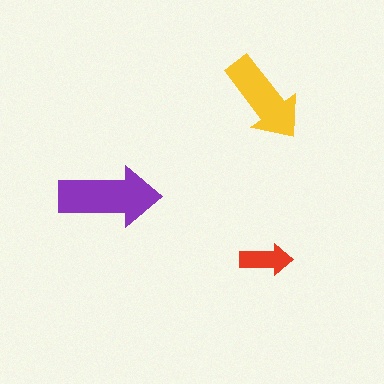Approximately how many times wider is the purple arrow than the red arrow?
About 2 times wider.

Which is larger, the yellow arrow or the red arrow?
The yellow one.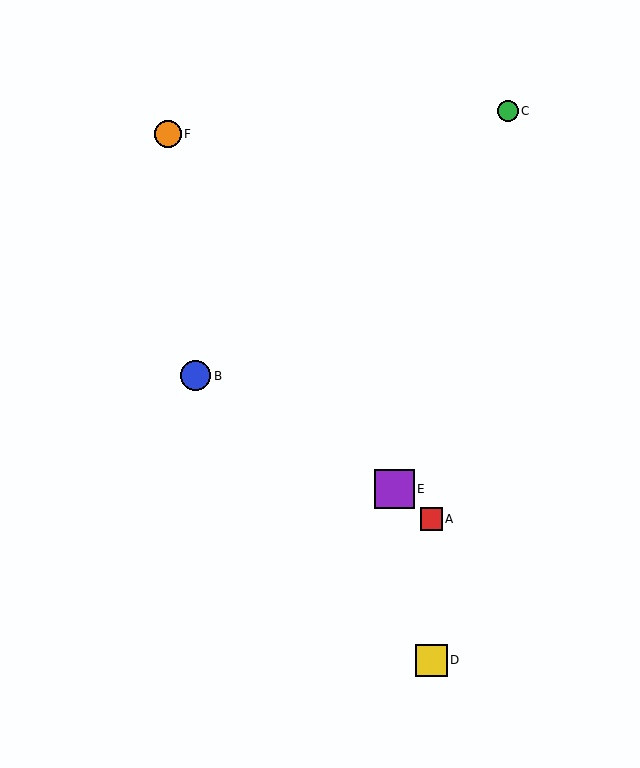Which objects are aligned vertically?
Objects A, D are aligned vertically.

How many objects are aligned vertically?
2 objects (A, D) are aligned vertically.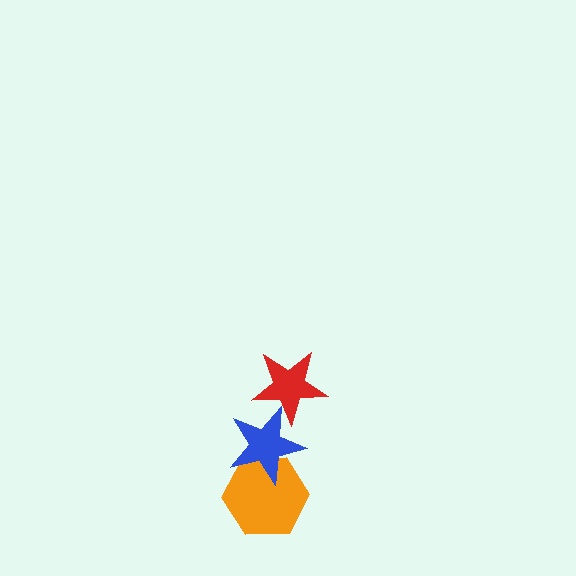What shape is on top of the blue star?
The red star is on top of the blue star.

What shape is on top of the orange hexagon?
The blue star is on top of the orange hexagon.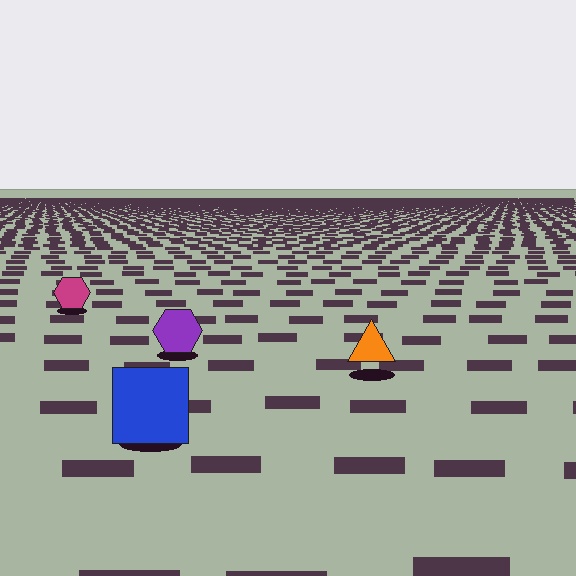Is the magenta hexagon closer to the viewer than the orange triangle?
No. The orange triangle is closer — you can tell from the texture gradient: the ground texture is coarser near it.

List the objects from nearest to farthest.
From nearest to farthest: the blue square, the orange triangle, the purple hexagon, the magenta hexagon.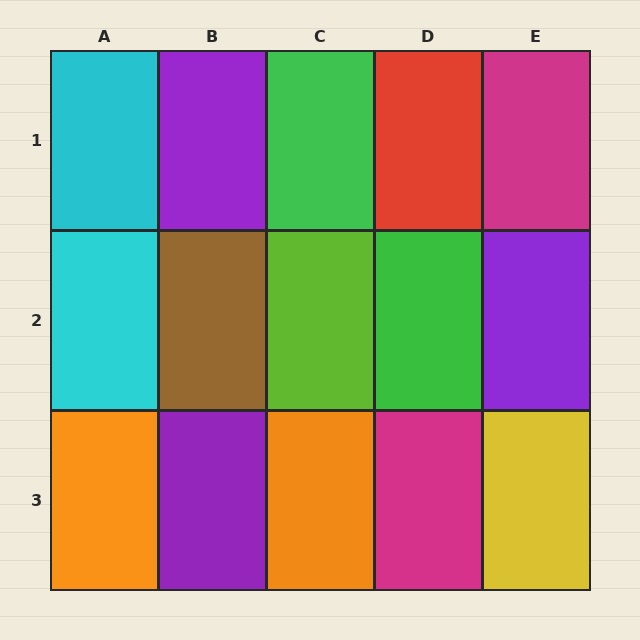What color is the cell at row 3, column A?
Orange.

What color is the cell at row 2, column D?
Green.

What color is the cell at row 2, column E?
Purple.